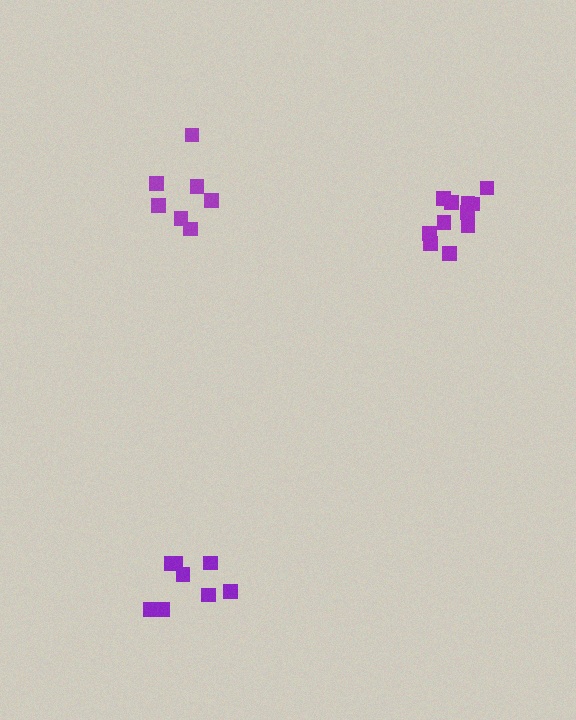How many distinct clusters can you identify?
There are 3 distinct clusters.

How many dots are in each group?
Group 1: 8 dots, Group 2: 7 dots, Group 3: 11 dots (26 total).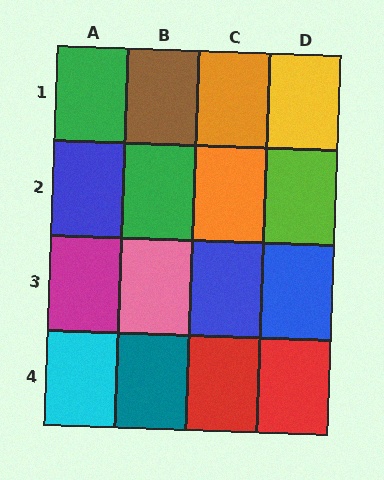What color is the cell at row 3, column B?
Pink.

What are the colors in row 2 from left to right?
Blue, green, orange, lime.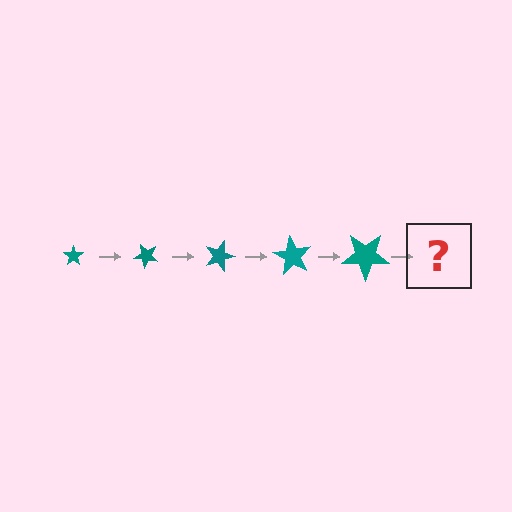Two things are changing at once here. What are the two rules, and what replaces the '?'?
The two rules are that the star grows larger each step and it rotates 45 degrees each step. The '?' should be a star, larger than the previous one and rotated 225 degrees from the start.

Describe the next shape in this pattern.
It should be a star, larger than the previous one and rotated 225 degrees from the start.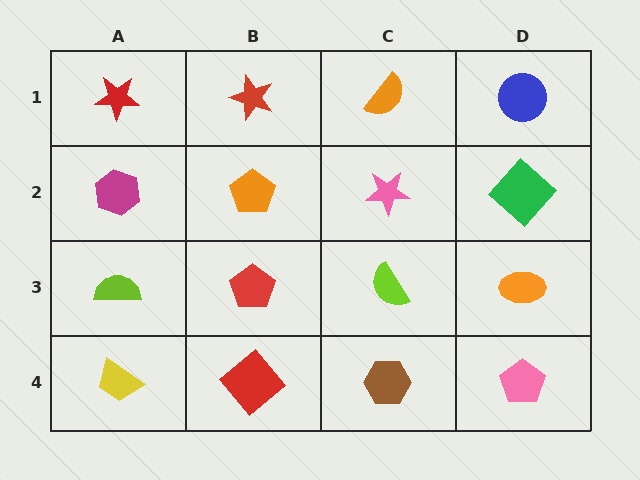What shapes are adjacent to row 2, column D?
A blue circle (row 1, column D), an orange ellipse (row 3, column D), a pink star (row 2, column C).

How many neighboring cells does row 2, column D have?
3.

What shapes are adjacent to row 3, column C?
A pink star (row 2, column C), a brown hexagon (row 4, column C), a red pentagon (row 3, column B), an orange ellipse (row 3, column D).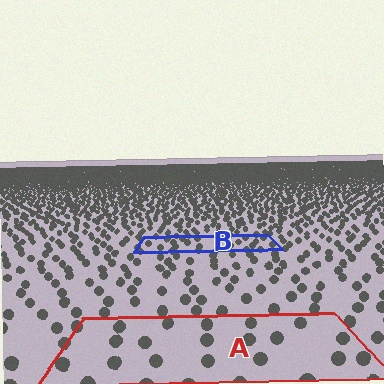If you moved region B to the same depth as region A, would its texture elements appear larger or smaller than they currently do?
They would appear larger. At a closer depth, the same texture elements are projected at a bigger on-screen size.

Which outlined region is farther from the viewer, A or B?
Region B is farther from the viewer — the texture elements inside it appear smaller and more densely packed.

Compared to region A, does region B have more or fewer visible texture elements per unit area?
Region B has more texture elements per unit area — they are packed more densely because it is farther away.